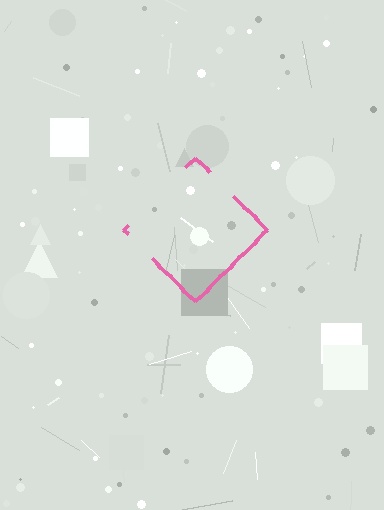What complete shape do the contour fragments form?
The contour fragments form a diamond.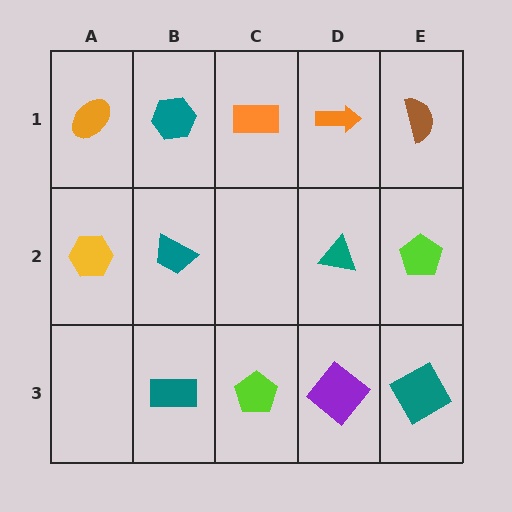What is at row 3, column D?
A purple diamond.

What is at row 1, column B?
A teal hexagon.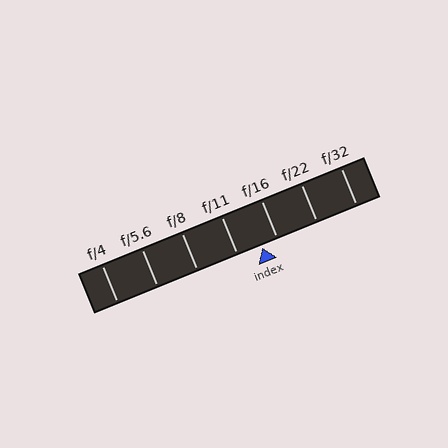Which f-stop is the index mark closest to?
The index mark is closest to f/16.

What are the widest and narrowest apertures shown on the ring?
The widest aperture shown is f/4 and the narrowest is f/32.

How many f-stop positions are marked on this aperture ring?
There are 7 f-stop positions marked.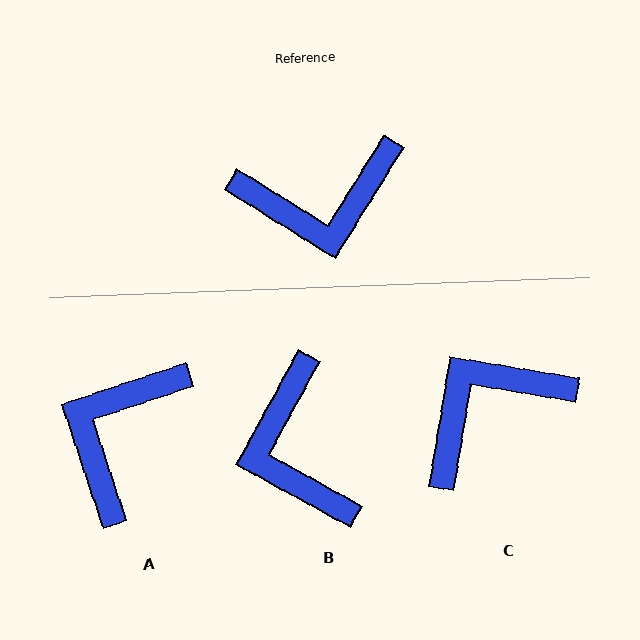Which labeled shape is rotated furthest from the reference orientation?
C, about 157 degrees away.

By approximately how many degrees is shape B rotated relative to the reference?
Approximately 87 degrees clockwise.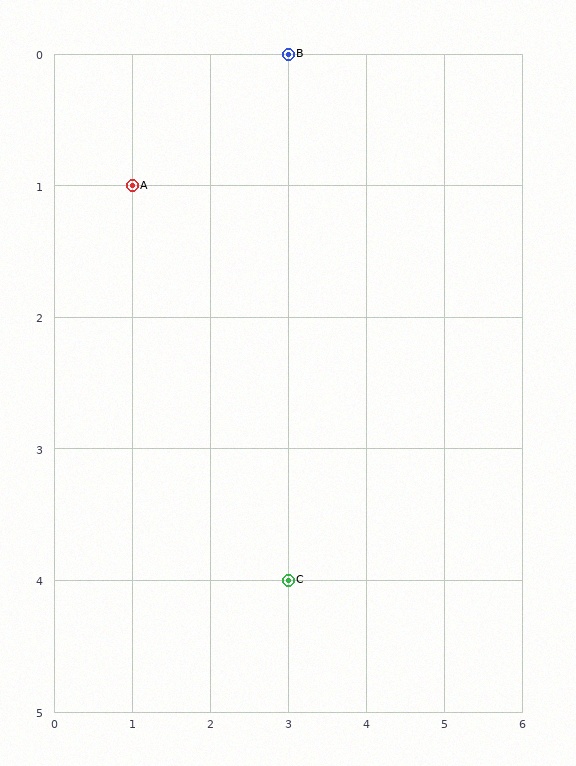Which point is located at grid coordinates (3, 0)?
Point B is at (3, 0).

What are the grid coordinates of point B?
Point B is at grid coordinates (3, 0).